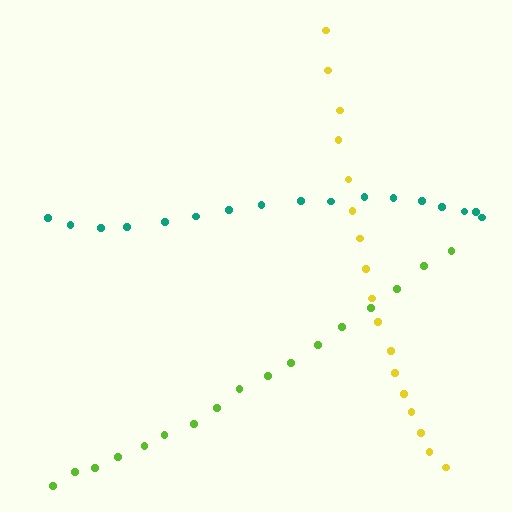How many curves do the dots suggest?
There are 3 distinct paths.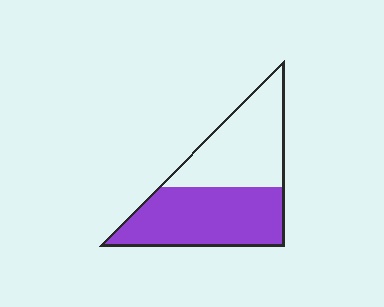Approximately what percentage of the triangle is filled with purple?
Approximately 55%.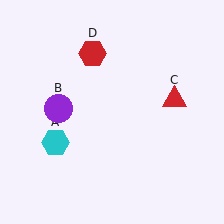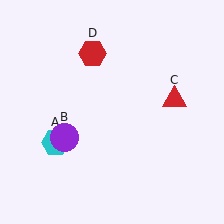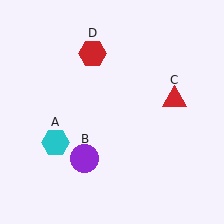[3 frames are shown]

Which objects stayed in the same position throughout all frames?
Cyan hexagon (object A) and red triangle (object C) and red hexagon (object D) remained stationary.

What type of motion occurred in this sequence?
The purple circle (object B) rotated counterclockwise around the center of the scene.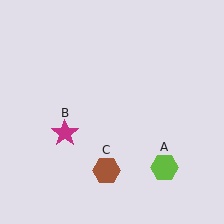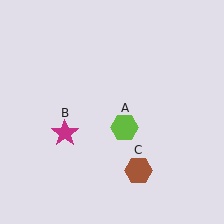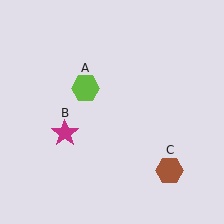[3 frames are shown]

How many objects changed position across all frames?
2 objects changed position: lime hexagon (object A), brown hexagon (object C).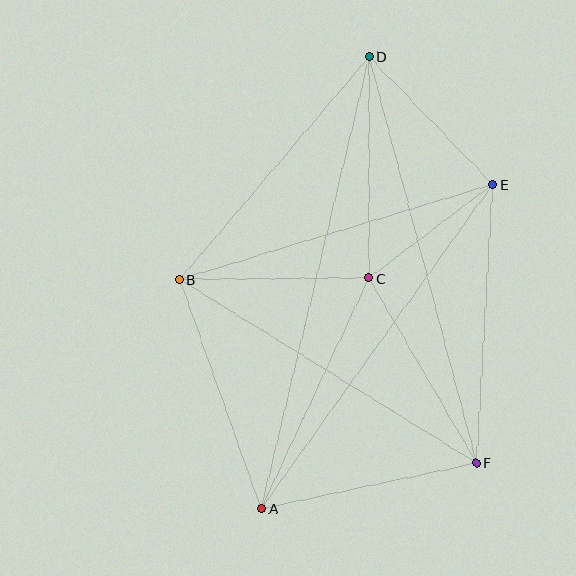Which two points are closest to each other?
Points C and E are closest to each other.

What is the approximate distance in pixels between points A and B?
The distance between A and B is approximately 243 pixels.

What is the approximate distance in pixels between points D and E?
The distance between D and E is approximately 178 pixels.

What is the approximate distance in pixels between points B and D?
The distance between B and D is approximately 293 pixels.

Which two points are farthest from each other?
Points A and D are farthest from each other.